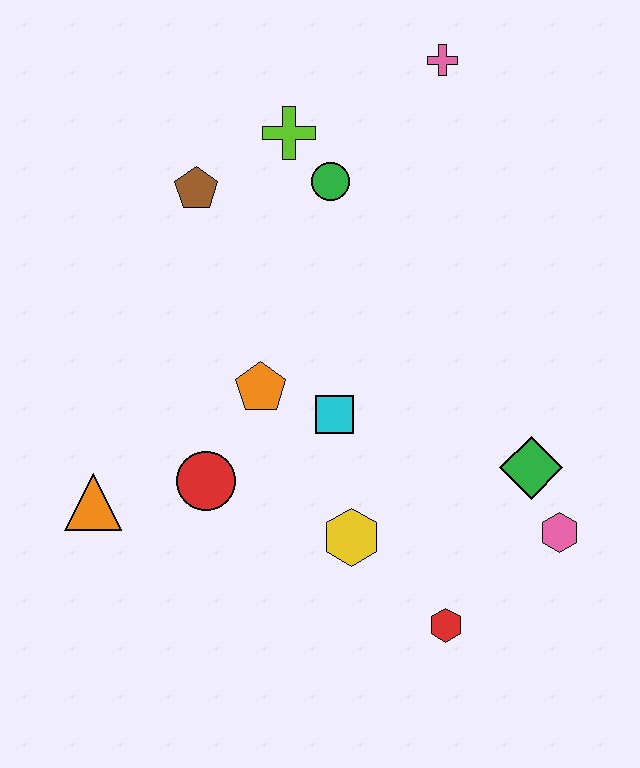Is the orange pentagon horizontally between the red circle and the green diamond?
Yes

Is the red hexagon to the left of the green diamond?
Yes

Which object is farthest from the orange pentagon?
The pink cross is farthest from the orange pentagon.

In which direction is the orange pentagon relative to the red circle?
The orange pentagon is above the red circle.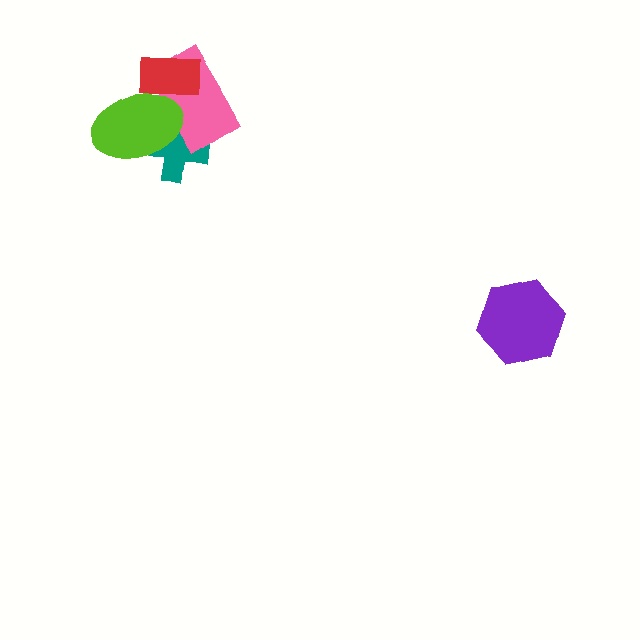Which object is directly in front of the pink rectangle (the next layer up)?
The red rectangle is directly in front of the pink rectangle.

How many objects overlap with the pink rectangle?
3 objects overlap with the pink rectangle.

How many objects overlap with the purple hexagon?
0 objects overlap with the purple hexagon.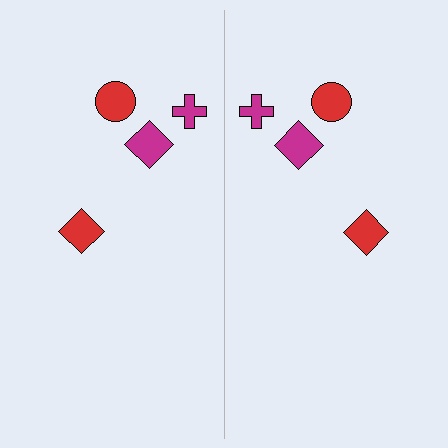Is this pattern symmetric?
Yes, this pattern has bilateral (reflection) symmetry.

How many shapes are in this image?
There are 8 shapes in this image.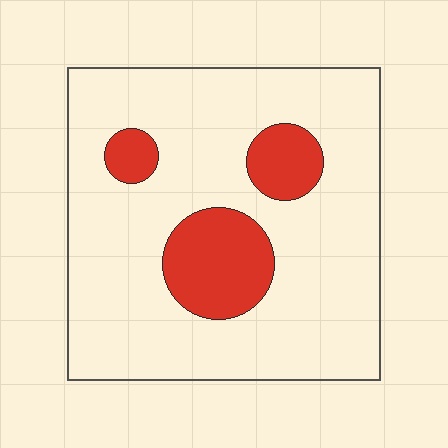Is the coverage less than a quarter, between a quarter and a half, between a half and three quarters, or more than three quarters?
Less than a quarter.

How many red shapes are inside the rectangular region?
3.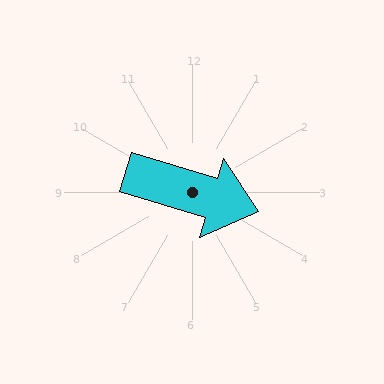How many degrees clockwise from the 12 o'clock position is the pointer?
Approximately 107 degrees.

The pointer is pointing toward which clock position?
Roughly 4 o'clock.